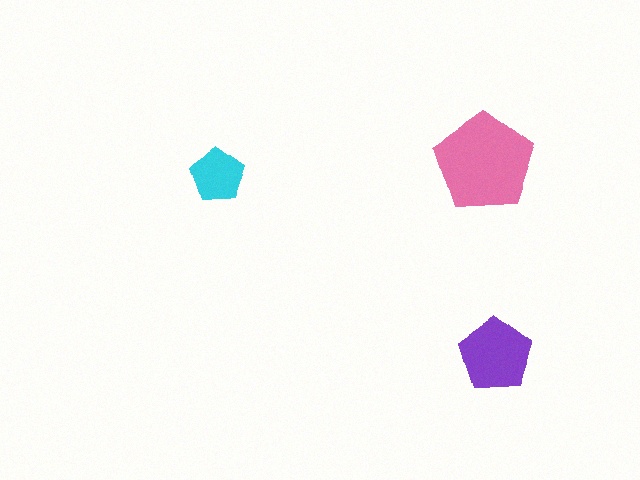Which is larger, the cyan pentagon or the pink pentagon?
The pink one.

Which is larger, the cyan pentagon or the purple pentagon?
The purple one.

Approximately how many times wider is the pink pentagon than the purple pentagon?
About 1.5 times wider.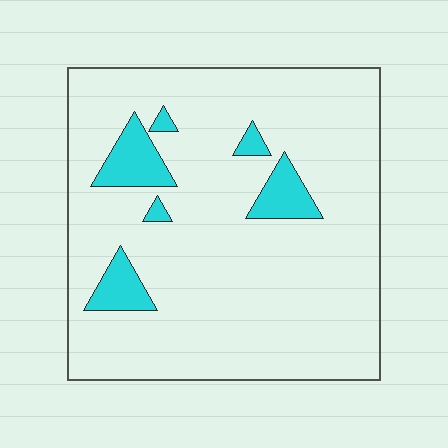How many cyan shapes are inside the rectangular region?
6.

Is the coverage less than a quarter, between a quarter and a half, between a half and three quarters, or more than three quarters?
Less than a quarter.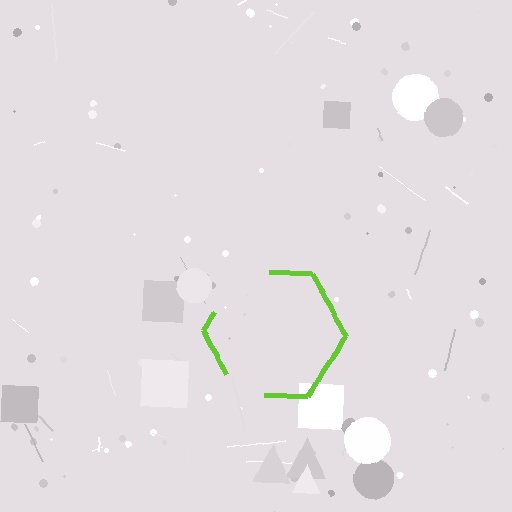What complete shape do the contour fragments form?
The contour fragments form a hexagon.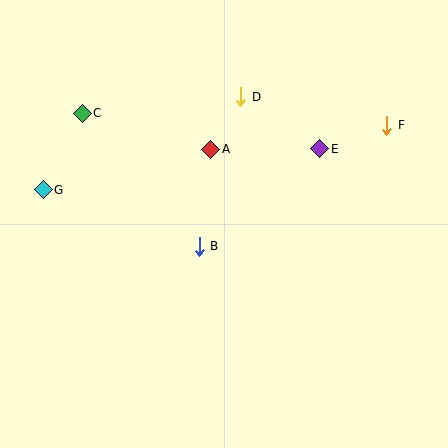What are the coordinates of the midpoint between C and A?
The midpoint between C and A is at (146, 131).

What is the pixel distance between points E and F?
The distance between E and F is 71 pixels.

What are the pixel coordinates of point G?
Point G is at (43, 190).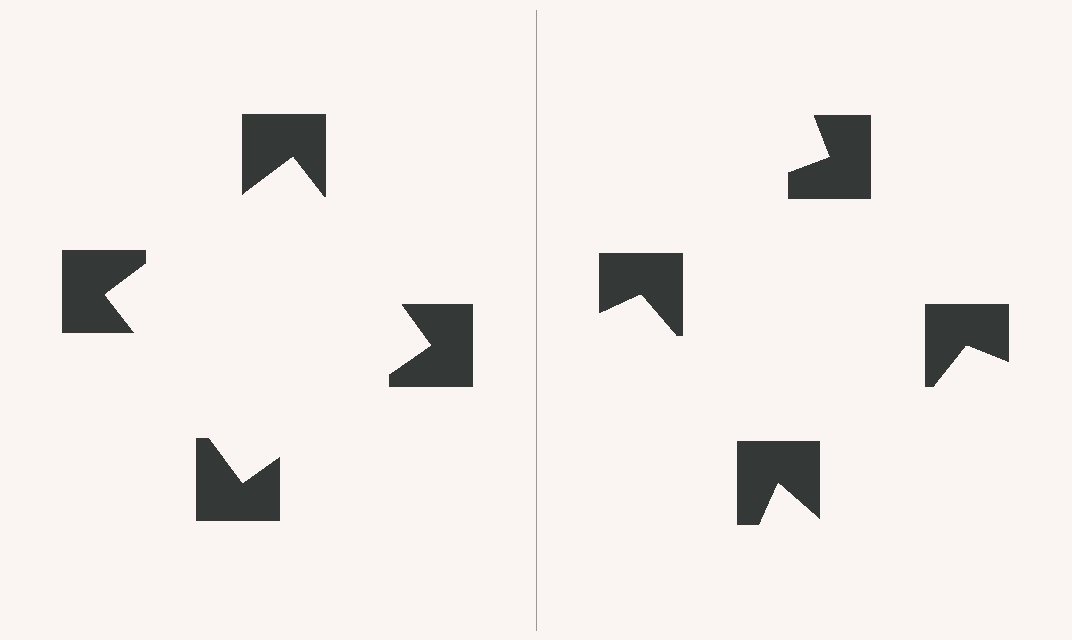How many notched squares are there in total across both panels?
8 — 4 on each side.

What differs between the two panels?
The notched squares are positioned identically on both sides; only the wedge orientations differ. On the left they align to a square; on the right they are misaligned.